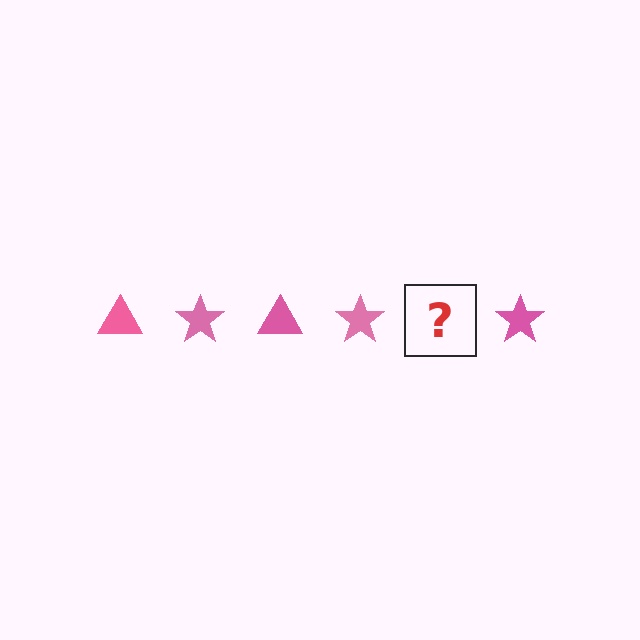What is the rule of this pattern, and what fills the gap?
The rule is that the pattern cycles through triangle, star shapes in pink. The gap should be filled with a pink triangle.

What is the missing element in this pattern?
The missing element is a pink triangle.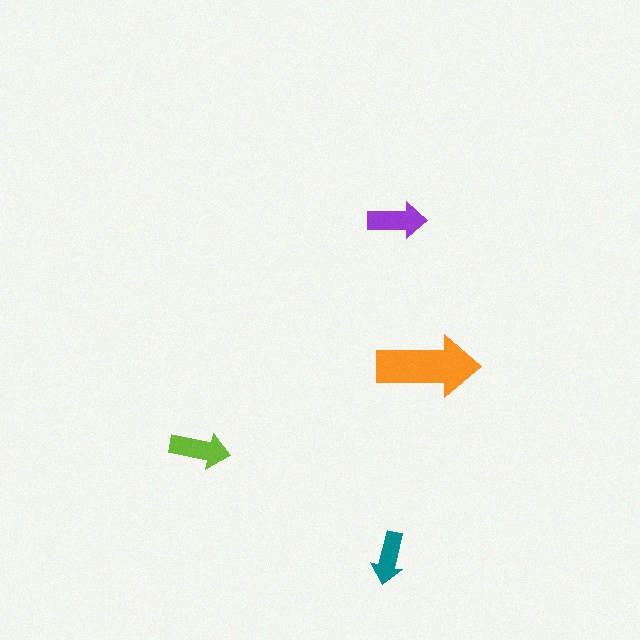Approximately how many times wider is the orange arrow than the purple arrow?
About 2 times wider.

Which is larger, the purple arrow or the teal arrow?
The purple one.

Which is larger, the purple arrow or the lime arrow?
The lime one.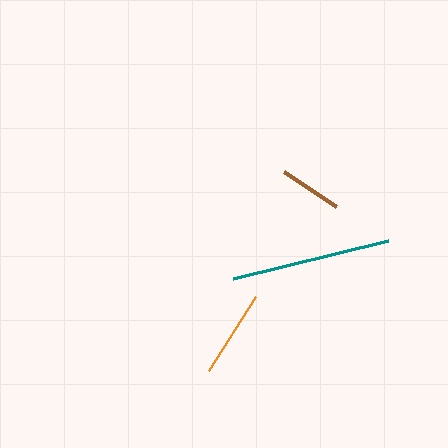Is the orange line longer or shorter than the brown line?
The orange line is longer than the brown line.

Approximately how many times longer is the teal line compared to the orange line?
The teal line is approximately 1.8 times the length of the orange line.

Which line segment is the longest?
The teal line is the longest at approximately 159 pixels.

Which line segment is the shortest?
The brown line is the shortest at approximately 63 pixels.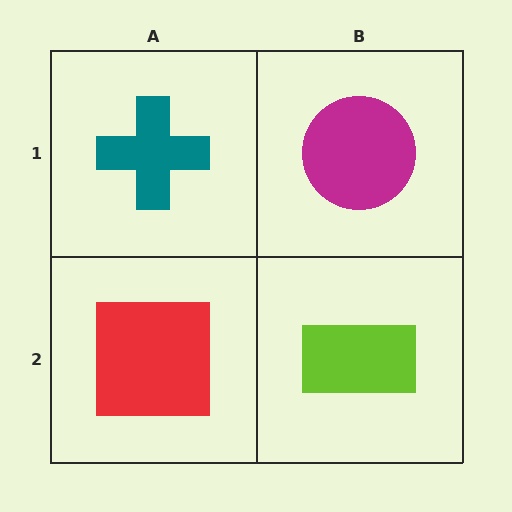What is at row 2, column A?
A red square.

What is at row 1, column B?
A magenta circle.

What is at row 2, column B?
A lime rectangle.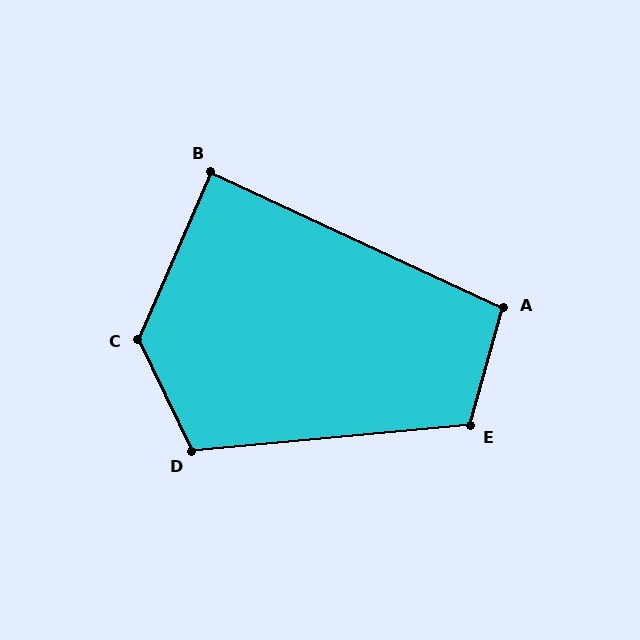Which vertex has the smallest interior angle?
B, at approximately 89 degrees.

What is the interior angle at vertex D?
Approximately 111 degrees (obtuse).